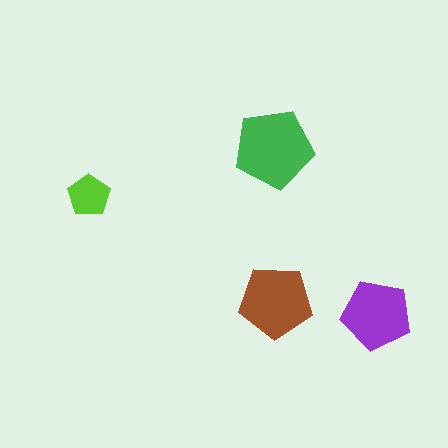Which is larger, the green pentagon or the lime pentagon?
The green one.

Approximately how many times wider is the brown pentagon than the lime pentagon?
About 2 times wider.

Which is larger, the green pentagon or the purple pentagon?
The green one.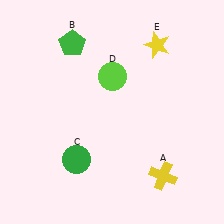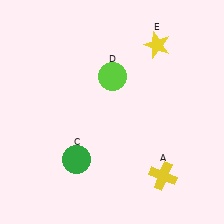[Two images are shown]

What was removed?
The green pentagon (B) was removed in Image 2.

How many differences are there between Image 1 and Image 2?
There is 1 difference between the two images.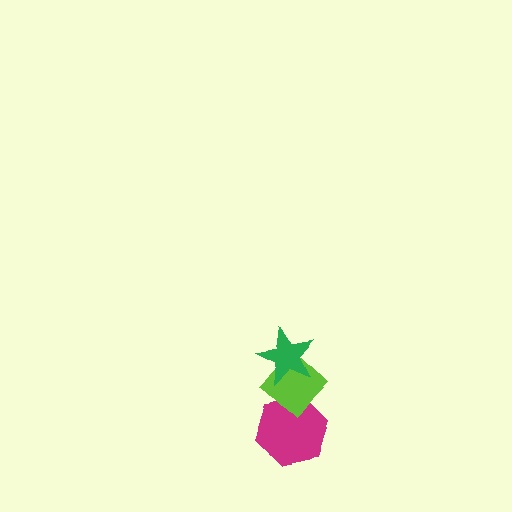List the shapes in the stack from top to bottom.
From top to bottom: the green star, the lime diamond, the magenta hexagon.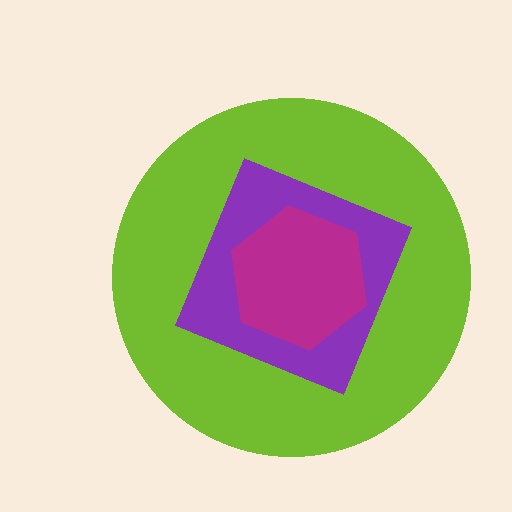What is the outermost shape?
The lime circle.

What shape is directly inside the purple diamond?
The magenta hexagon.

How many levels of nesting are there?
3.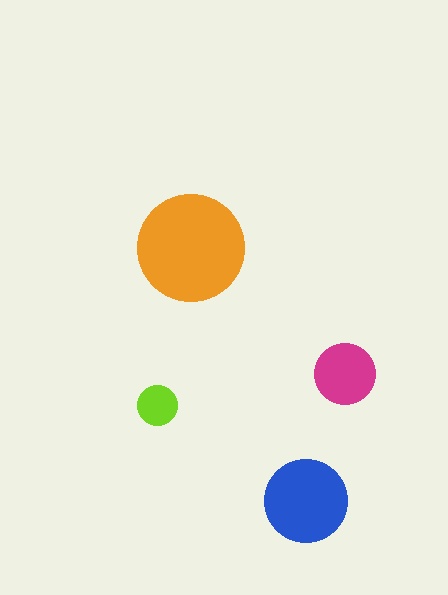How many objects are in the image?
There are 4 objects in the image.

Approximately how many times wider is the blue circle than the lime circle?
About 2 times wider.